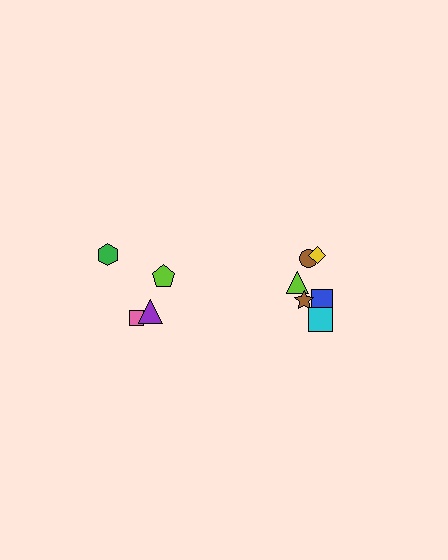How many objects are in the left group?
There are 4 objects.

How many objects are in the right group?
There are 6 objects.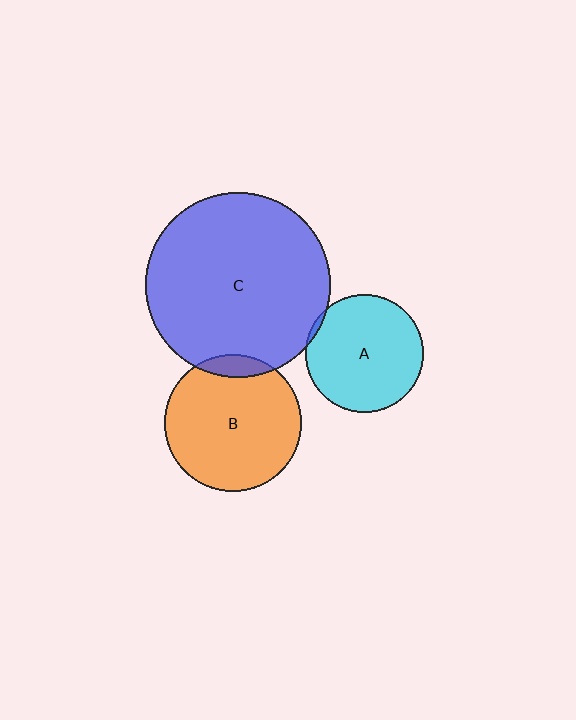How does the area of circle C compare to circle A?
Approximately 2.5 times.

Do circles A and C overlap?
Yes.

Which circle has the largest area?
Circle C (blue).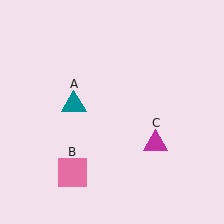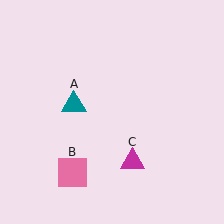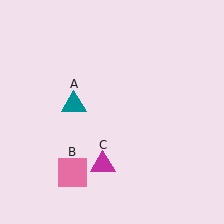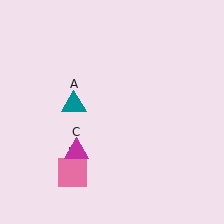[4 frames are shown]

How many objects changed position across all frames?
1 object changed position: magenta triangle (object C).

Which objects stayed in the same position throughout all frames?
Teal triangle (object A) and pink square (object B) remained stationary.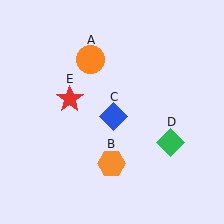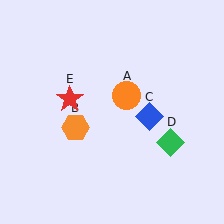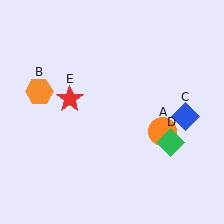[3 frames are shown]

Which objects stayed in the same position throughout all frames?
Green diamond (object D) and red star (object E) remained stationary.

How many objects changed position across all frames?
3 objects changed position: orange circle (object A), orange hexagon (object B), blue diamond (object C).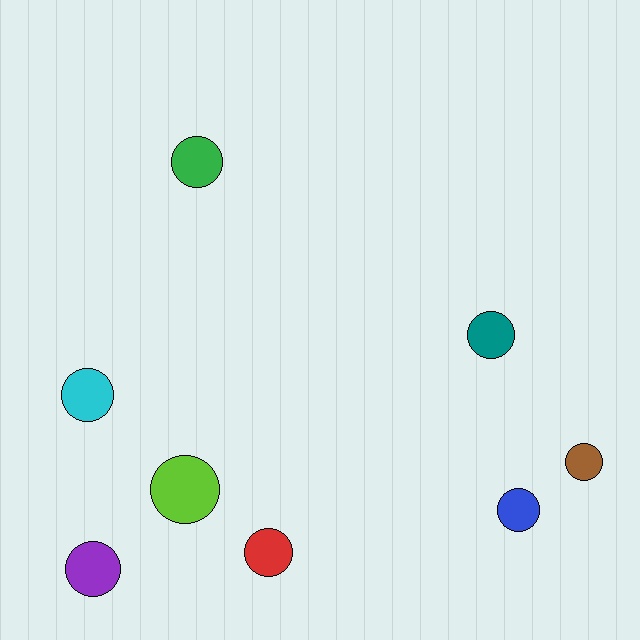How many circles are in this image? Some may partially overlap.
There are 8 circles.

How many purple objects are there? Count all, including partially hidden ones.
There is 1 purple object.